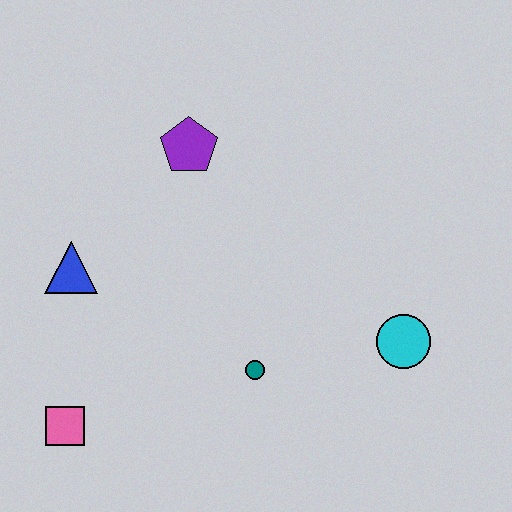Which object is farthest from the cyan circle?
The pink square is farthest from the cyan circle.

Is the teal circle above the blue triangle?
No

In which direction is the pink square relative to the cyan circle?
The pink square is to the left of the cyan circle.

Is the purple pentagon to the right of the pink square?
Yes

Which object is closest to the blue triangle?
The pink square is closest to the blue triangle.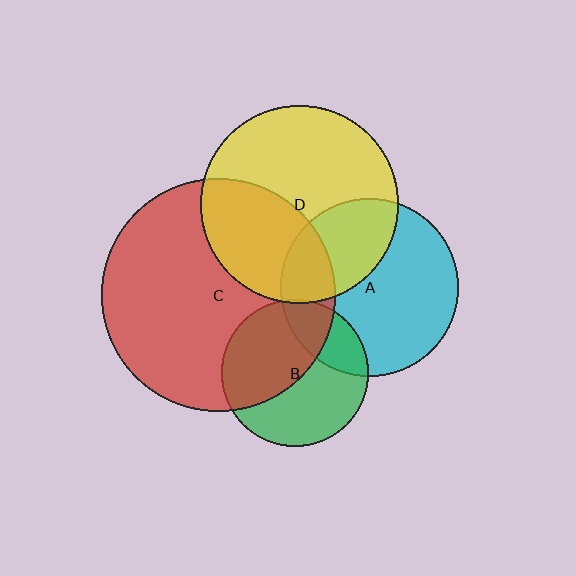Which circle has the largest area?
Circle C (red).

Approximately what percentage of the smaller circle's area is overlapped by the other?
Approximately 20%.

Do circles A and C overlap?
Yes.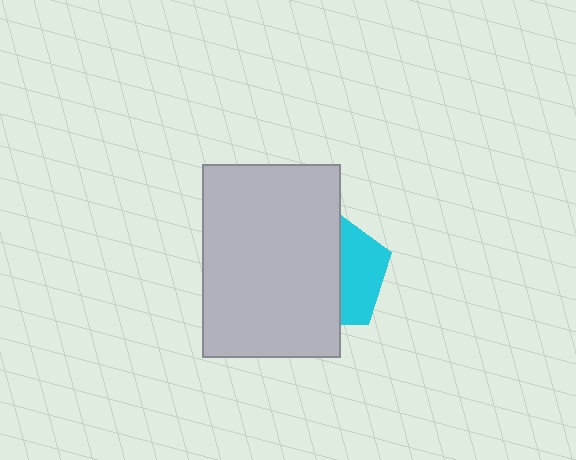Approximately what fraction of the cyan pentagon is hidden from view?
Roughly 62% of the cyan pentagon is hidden behind the light gray rectangle.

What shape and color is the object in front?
The object in front is a light gray rectangle.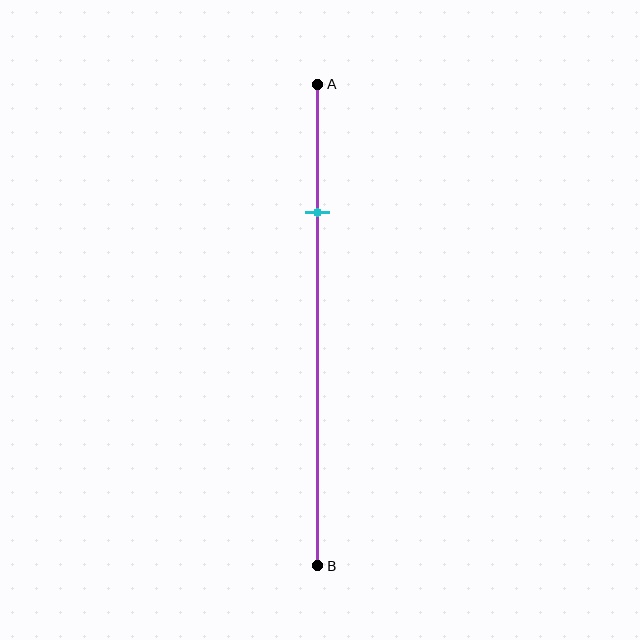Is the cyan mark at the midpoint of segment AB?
No, the mark is at about 25% from A, not at the 50% midpoint.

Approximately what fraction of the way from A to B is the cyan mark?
The cyan mark is approximately 25% of the way from A to B.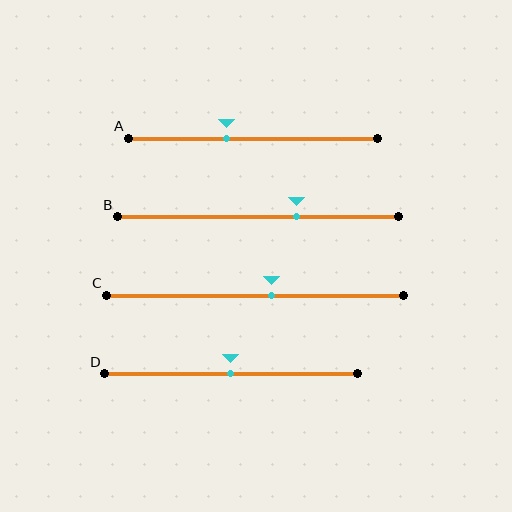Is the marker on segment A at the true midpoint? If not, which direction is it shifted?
No, the marker on segment A is shifted to the left by about 11% of the segment length.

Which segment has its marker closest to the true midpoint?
Segment D has its marker closest to the true midpoint.